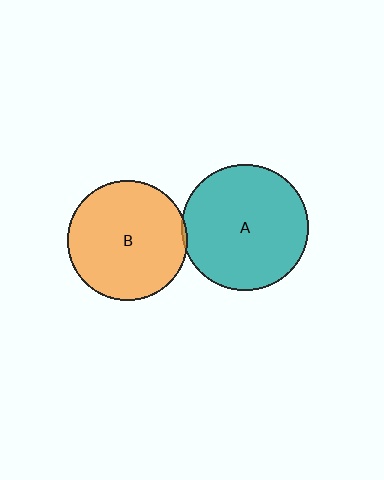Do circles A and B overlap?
Yes.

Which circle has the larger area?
Circle A (teal).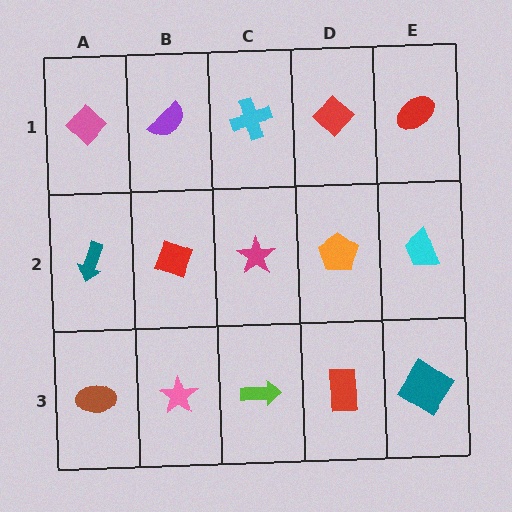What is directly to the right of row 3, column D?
A teal diamond.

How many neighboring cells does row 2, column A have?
3.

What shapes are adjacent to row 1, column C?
A magenta star (row 2, column C), a purple semicircle (row 1, column B), a red diamond (row 1, column D).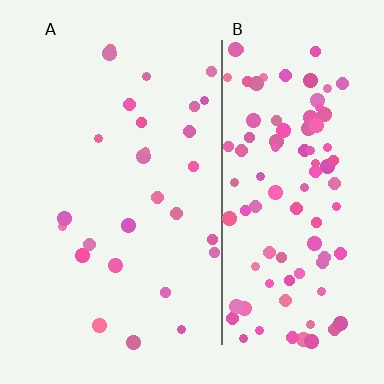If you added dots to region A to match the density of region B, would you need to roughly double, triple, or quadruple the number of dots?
Approximately quadruple.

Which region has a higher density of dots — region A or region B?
B (the right).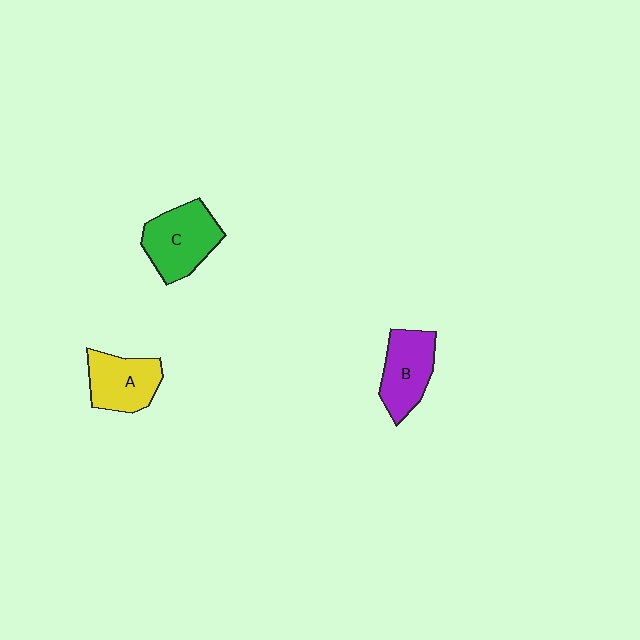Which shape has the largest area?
Shape C (green).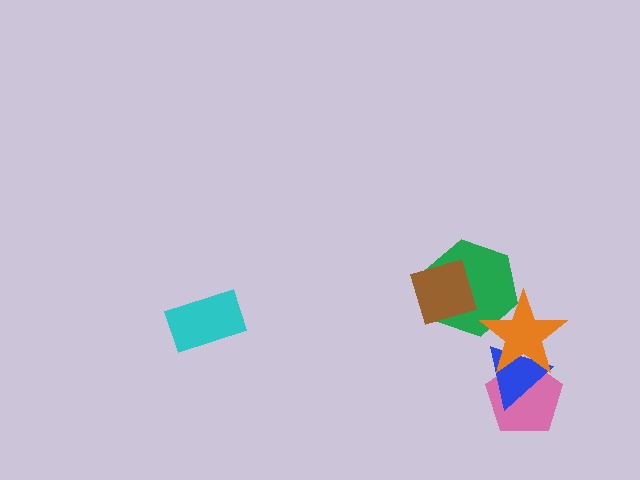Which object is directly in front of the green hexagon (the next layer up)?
The orange star is directly in front of the green hexagon.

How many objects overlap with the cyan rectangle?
0 objects overlap with the cyan rectangle.